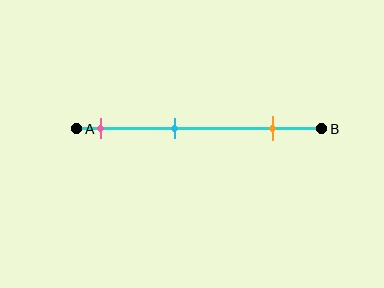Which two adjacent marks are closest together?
The pink and cyan marks are the closest adjacent pair.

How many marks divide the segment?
There are 3 marks dividing the segment.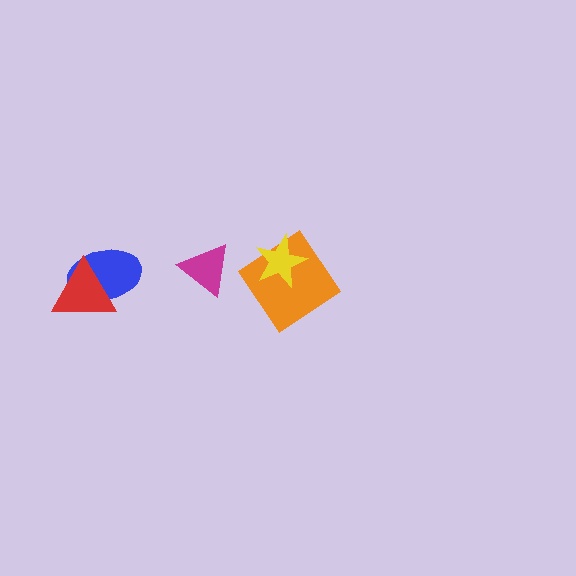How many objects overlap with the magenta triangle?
0 objects overlap with the magenta triangle.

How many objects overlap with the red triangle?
1 object overlaps with the red triangle.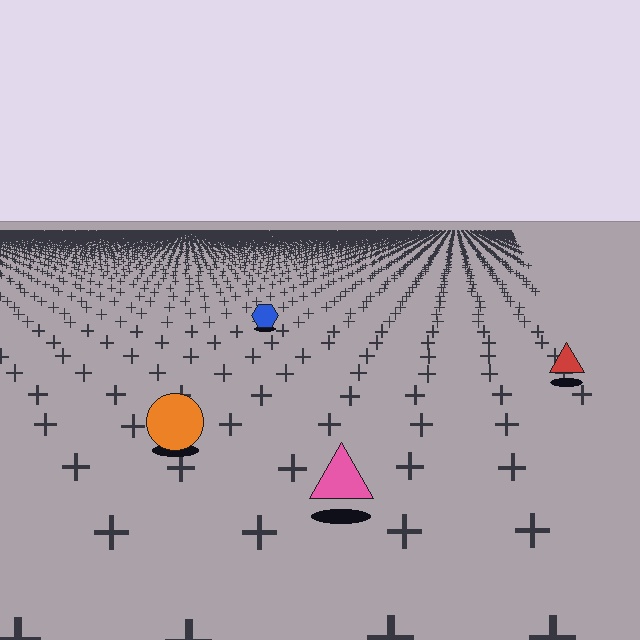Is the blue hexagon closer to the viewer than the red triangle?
No. The red triangle is closer — you can tell from the texture gradient: the ground texture is coarser near it.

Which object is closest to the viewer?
The pink triangle is closest. The texture marks near it are larger and more spread out.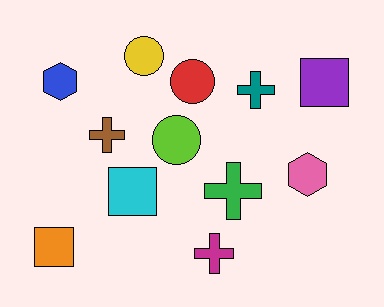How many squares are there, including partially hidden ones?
There are 3 squares.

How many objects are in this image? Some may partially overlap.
There are 12 objects.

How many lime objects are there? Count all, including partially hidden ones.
There is 1 lime object.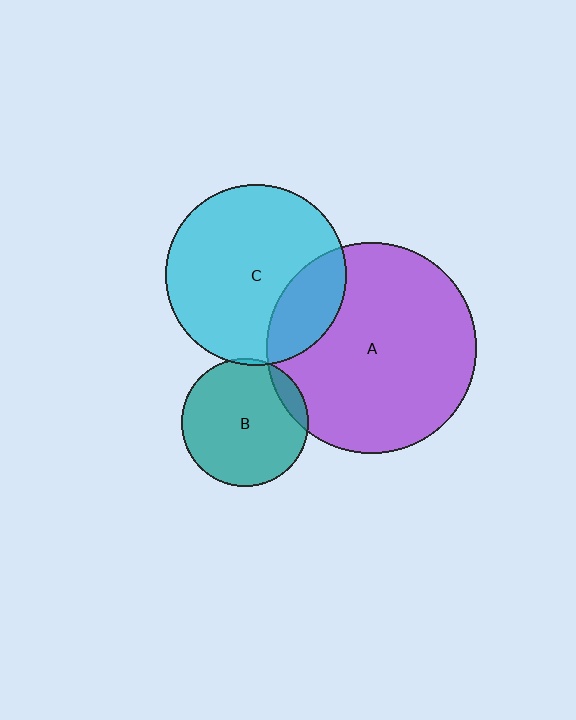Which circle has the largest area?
Circle A (purple).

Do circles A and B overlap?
Yes.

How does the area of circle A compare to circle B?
Approximately 2.7 times.